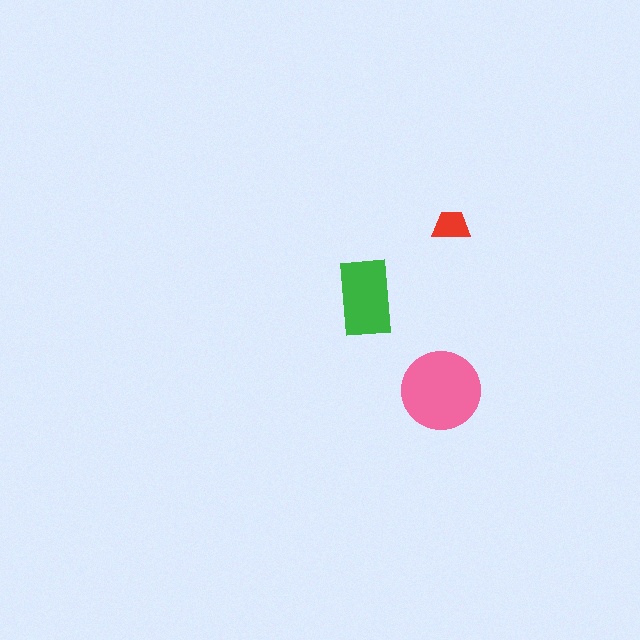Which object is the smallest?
The red trapezoid.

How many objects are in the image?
There are 3 objects in the image.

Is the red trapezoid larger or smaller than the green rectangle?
Smaller.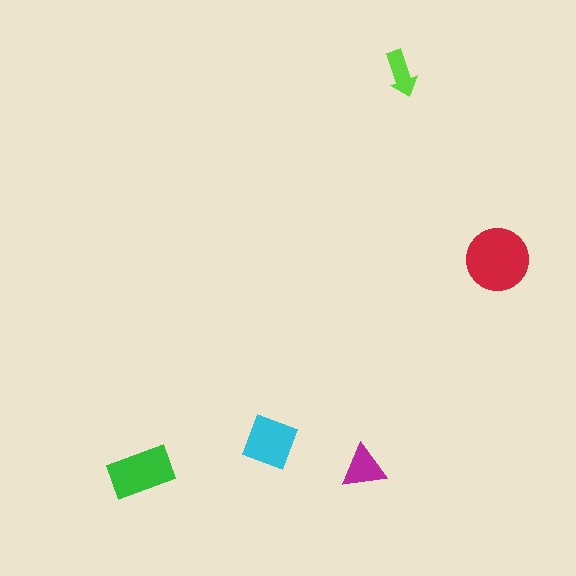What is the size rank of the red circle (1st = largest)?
1st.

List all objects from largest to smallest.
The red circle, the green rectangle, the cyan square, the magenta triangle, the lime arrow.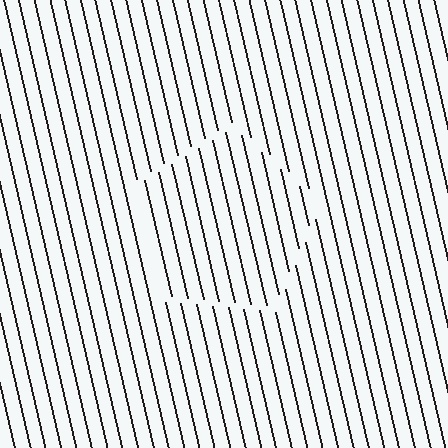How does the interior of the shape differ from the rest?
The interior of the shape contains the same grating, shifted by half a period — the contour is defined by the phase discontinuity where line-ends from the inner and outer gratings abut.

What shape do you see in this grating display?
An illusory pentagon. The interior of the shape contains the same grating, shifted by half a period — the contour is defined by the phase discontinuity where line-ends from the inner and outer gratings abut.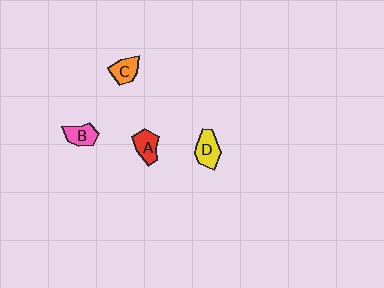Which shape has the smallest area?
Shape B (pink).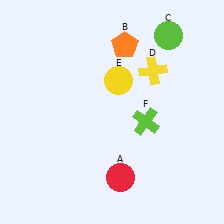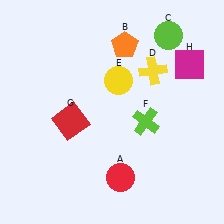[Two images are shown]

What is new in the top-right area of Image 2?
A magenta square (H) was added in the top-right area of Image 2.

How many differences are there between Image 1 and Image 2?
There are 2 differences between the two images.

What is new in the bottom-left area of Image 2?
A red square (G) was added in the bottom-left area of Image 2.